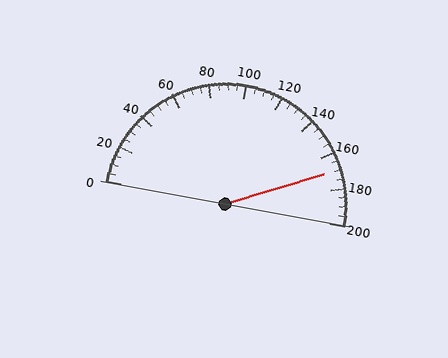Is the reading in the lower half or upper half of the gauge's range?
The reading is in the upper half of the range (0 to 200).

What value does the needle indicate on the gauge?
The needle indicates approximately 170.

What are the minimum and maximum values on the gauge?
The gauge ranges from 0 to 200.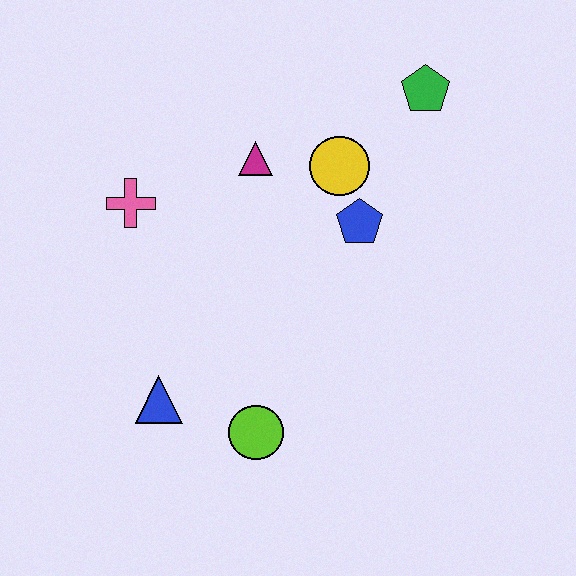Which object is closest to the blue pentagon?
The yellow circle is closest to the blue pentagon.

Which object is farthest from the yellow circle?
The blue triangle is farthest from the yellow circle.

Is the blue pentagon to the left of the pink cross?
No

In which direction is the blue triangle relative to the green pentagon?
The blue triangle is below the green pentagon.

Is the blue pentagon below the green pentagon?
Yes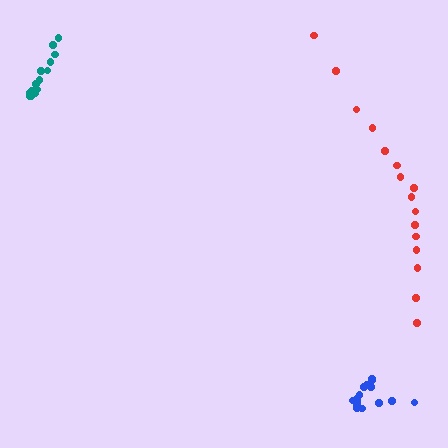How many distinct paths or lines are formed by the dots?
There are 3 distinct paths.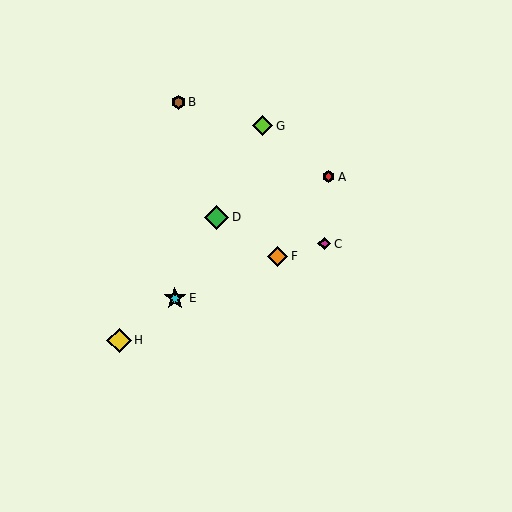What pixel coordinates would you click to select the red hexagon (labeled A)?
Click at (328, 177) to select the red hexagon A.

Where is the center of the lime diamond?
The center of the lime diamond is at (263, 126).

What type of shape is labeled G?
Shape G is a lime diamond.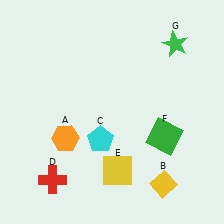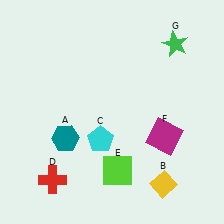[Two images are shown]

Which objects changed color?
A changed from orange to teal. E changed from yellow to lime. F changed from green to magenta.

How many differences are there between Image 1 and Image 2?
There are 3 differences between the two images.